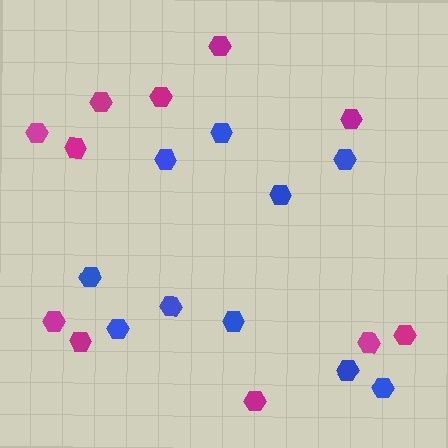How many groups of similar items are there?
There are 2 groups: one group of blue hexagons (10) and one group of magenta hexagons (11).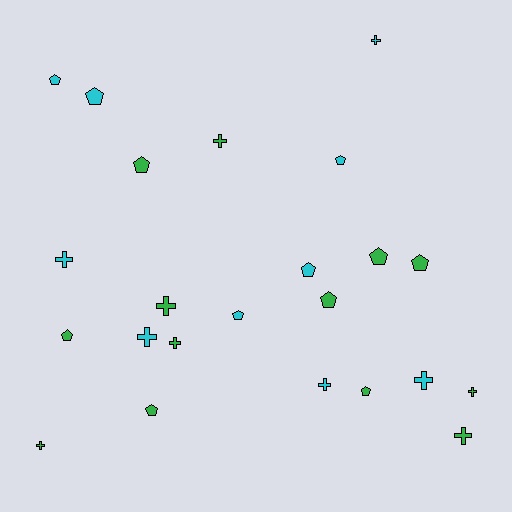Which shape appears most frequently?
Pentagon, with 12 objects.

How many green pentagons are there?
There are 7 green pentagons.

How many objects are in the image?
There are 23 objects.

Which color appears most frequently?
Green, with 13 objects.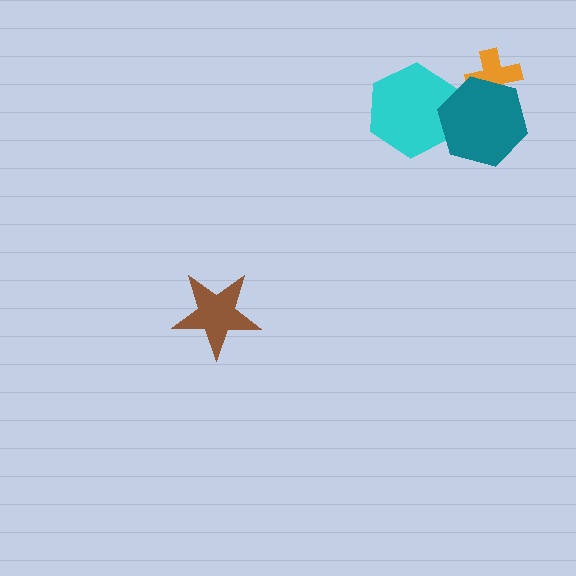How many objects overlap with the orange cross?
1 object overlaps with the orange cross.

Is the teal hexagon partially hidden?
No, no other shape covers it.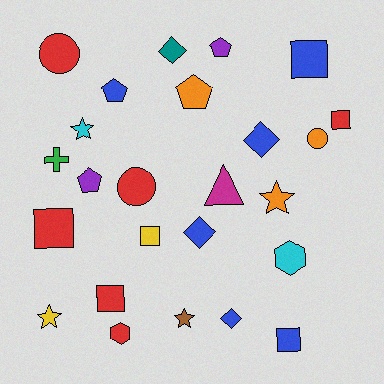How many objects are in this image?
There are 25 objects.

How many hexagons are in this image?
There are 2 hexagons.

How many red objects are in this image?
There are 6 red objects.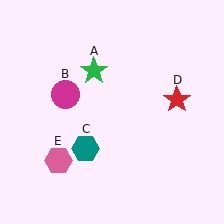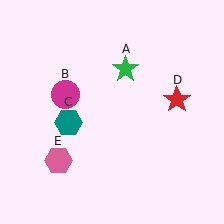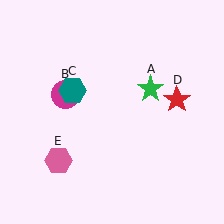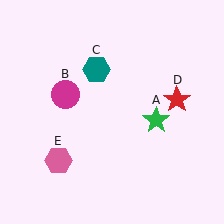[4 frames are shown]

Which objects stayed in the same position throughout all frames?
Magenta circle (object B) and red star (object D) and pink hexagon (object E) remained stationary.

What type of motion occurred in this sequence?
The green star (object A), teal hexagon (object C) rotated clockwise around the center of the scene.